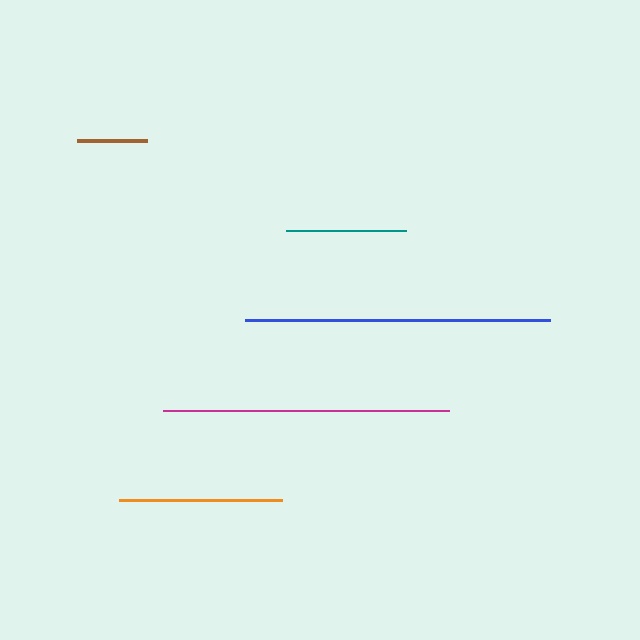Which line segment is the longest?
The blue line is the longest at approximately 305 pixels.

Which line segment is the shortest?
The brown line is the shortest at approximately 70 pixels.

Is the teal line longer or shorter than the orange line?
The orange line is longer than the teal line.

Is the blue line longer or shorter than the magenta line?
The blue line is longer than the magenta line.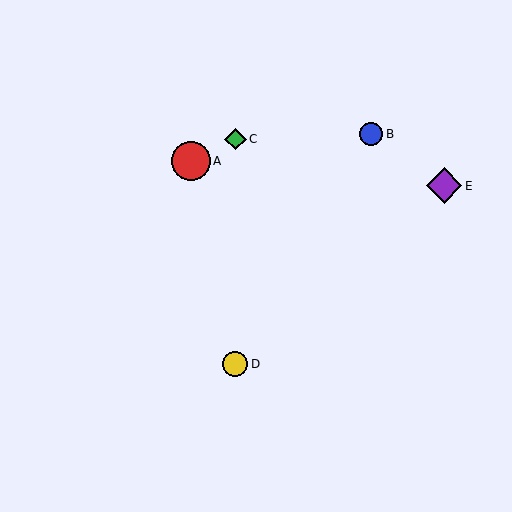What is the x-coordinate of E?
Object E is at x≈444.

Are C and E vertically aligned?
No, C is at x≈235 and E is at x≈444.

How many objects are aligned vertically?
2 objects (C, D) are aligned vertically.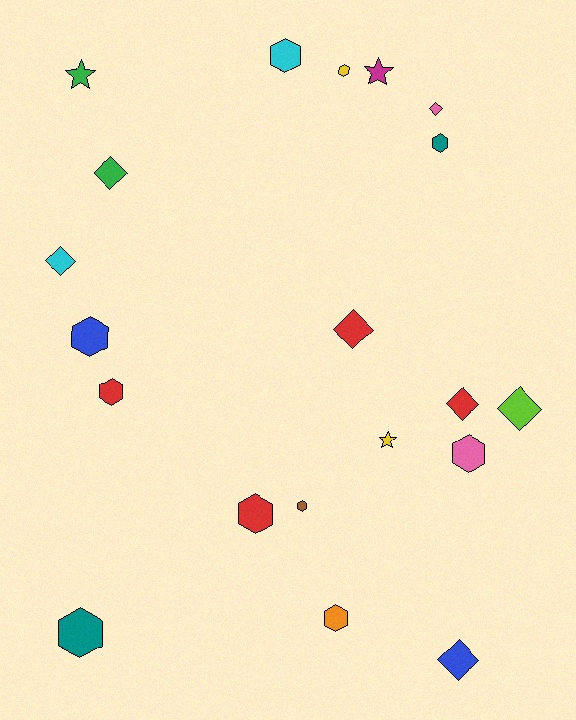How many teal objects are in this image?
There are 2 teal objects.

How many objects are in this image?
There are 20 objects.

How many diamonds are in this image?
There are 7 diamonds.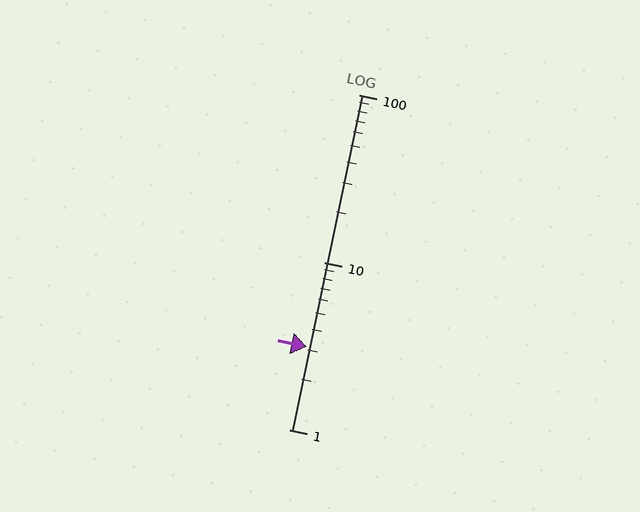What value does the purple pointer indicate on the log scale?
The pointer indicates approximately 3.1.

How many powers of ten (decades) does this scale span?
The scale spans 2 decades, from 1 to 100.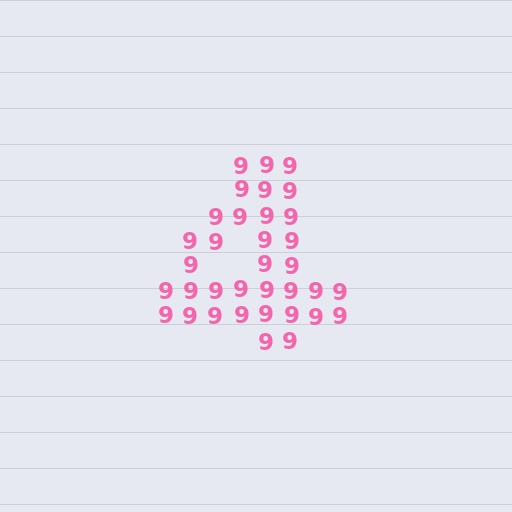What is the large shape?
The large shape is the digit 4.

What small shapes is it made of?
It is made of small digit 9's.